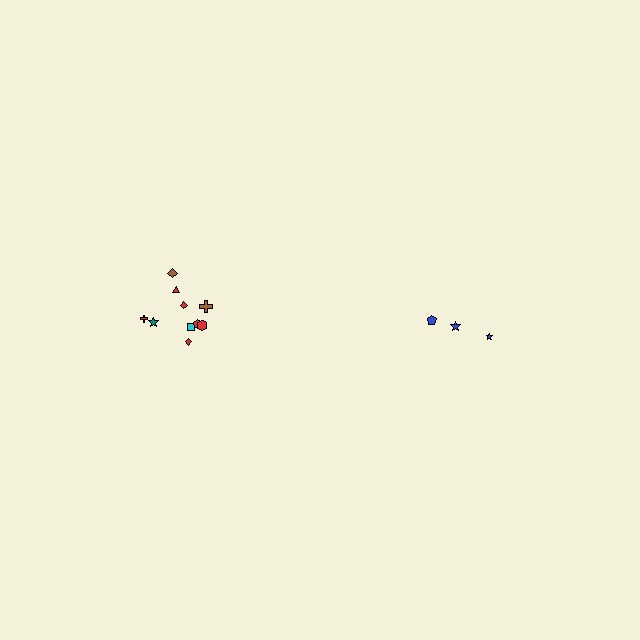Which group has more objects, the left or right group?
The left group.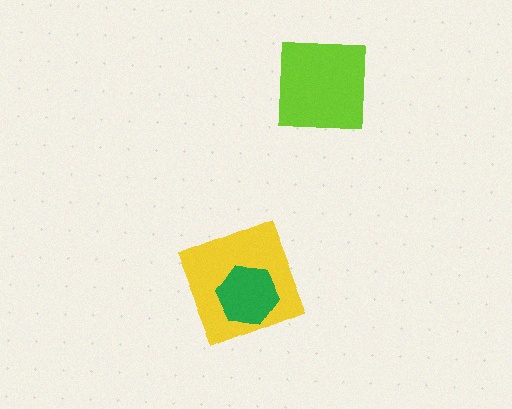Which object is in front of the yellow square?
The green hexagon is in front of the yellow square.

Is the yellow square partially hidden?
Yes, it is partially covered by another shape.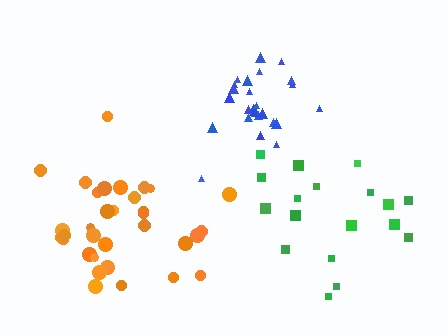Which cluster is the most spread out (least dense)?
Green.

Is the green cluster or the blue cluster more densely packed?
Blue.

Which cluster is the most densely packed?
Blue.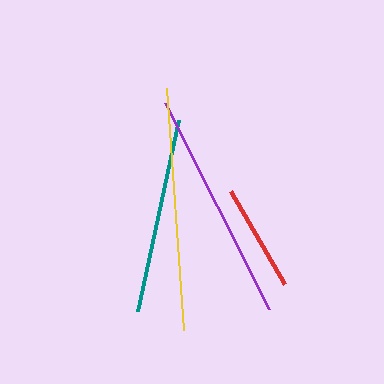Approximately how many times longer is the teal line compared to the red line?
The teal line is approximately 1.8 times the length of the red line.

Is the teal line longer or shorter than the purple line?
The purple line is longer than the teal line.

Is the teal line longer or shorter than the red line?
The teal line is longer than the red line.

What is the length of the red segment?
The red segment is approximately 108 pixels long.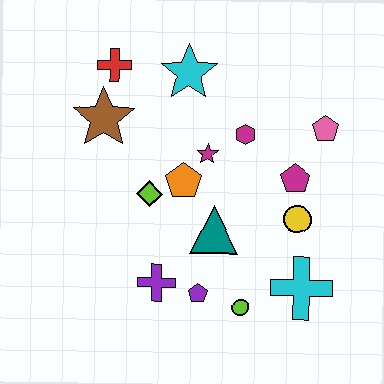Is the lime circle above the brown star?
No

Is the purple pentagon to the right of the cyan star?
Yes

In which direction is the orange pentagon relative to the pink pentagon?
The orange pentagon is to the left of the pink pentagon.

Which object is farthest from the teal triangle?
The red cross is farthest from the teal triangle.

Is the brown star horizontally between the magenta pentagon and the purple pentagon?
No